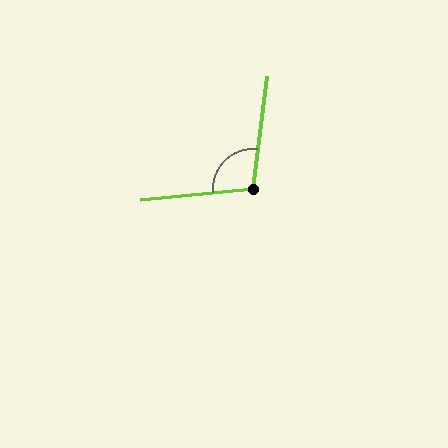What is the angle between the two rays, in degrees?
Approximately 103 degrees.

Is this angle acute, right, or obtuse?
It is obtuse.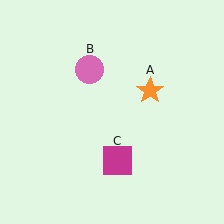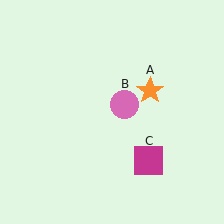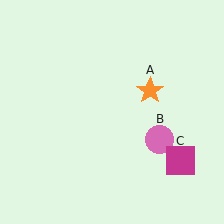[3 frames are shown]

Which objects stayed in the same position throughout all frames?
Orange star (object A) remained stationary.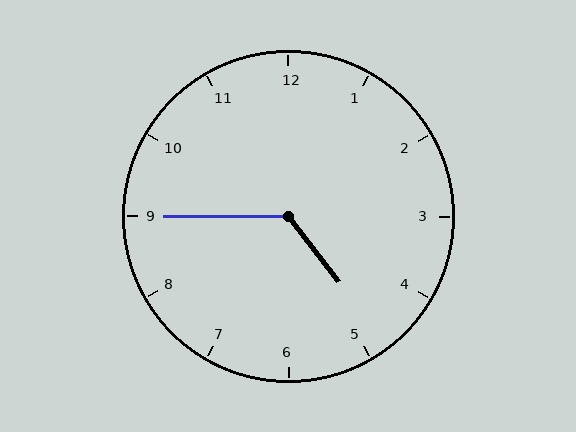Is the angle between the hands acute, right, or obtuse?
It is obtuse.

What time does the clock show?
4:45.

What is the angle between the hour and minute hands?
Approximately 128 degrees.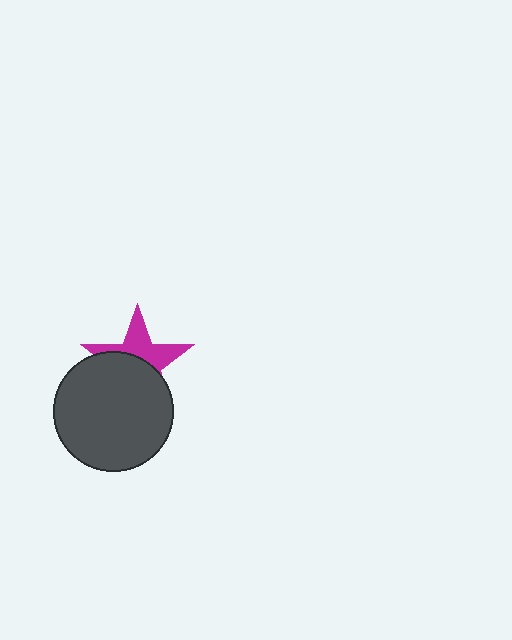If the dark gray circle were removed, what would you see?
You would see the complete magenta star.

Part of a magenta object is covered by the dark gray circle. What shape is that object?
It is a star.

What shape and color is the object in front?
The object in front is a dark gray circle.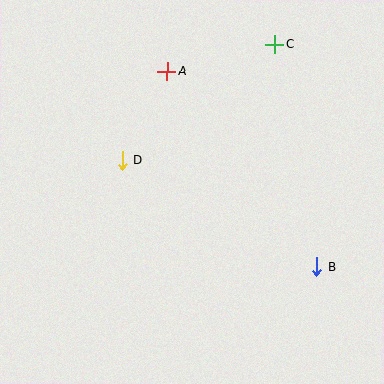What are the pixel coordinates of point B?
Point B is at (317, 266).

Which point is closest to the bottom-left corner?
Point D is closest to the bottom-left corner.